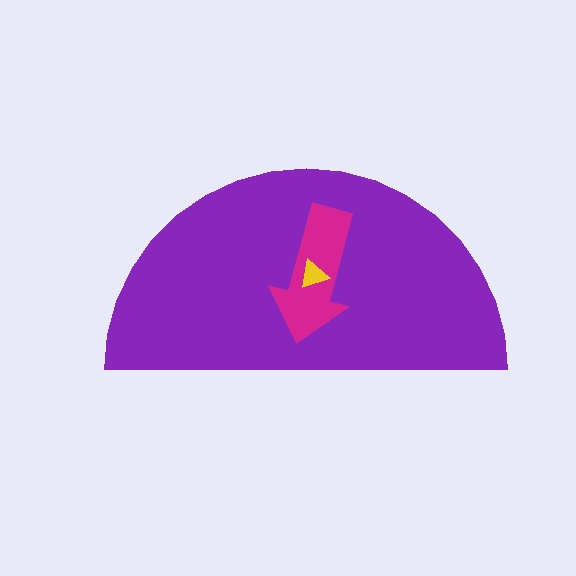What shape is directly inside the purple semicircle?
The magenta arrow.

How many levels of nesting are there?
3.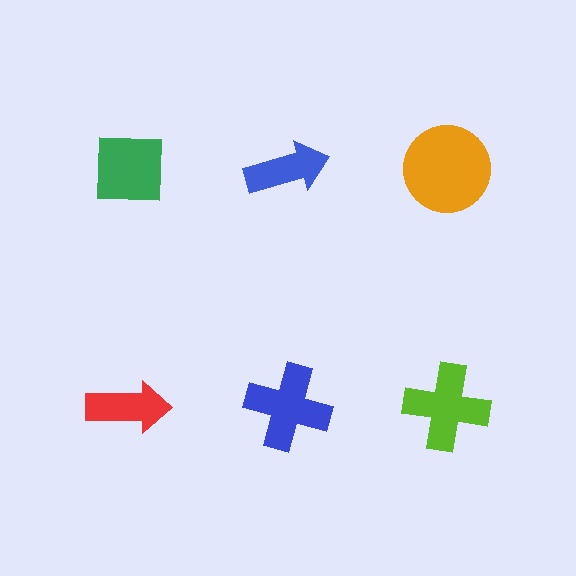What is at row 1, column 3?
An orange circle.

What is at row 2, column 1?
A red arrow.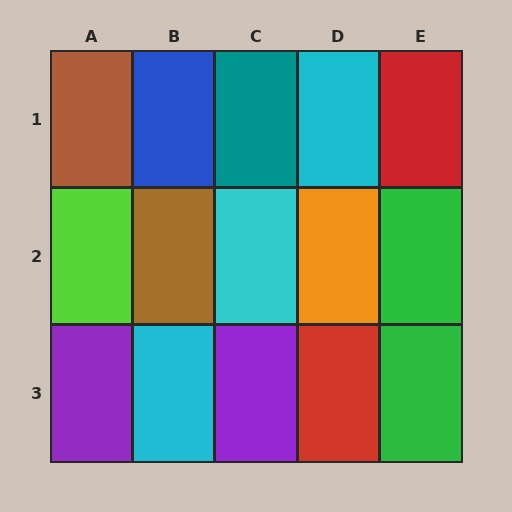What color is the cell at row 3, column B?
Cyan.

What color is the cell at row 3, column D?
Red.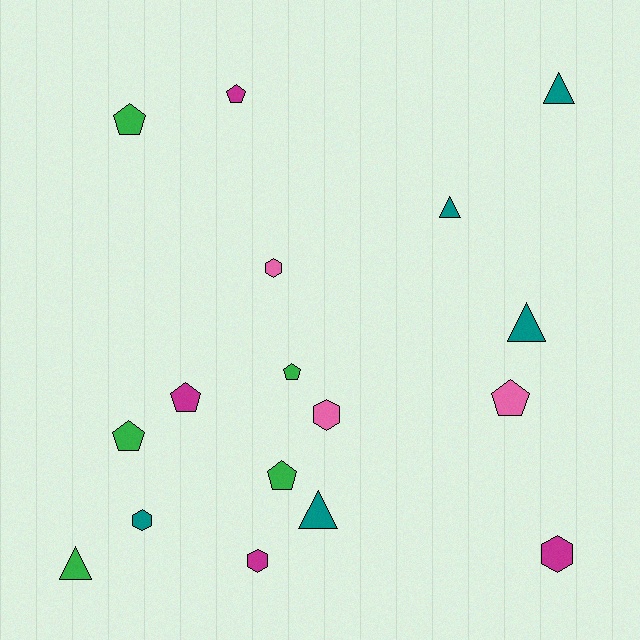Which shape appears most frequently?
Pentagon, with 7 objects.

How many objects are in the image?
There are 17 objects.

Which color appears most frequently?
Green, with 5 objects.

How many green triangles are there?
There is 1 green triangle.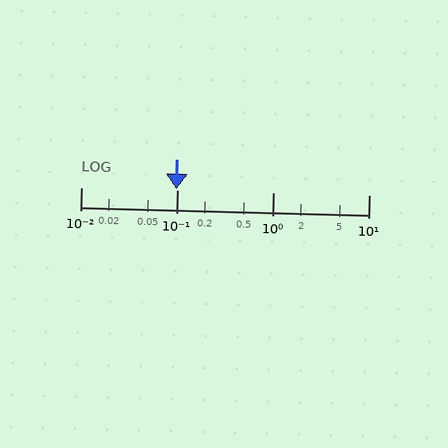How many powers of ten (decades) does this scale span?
The scale spans 3 decades, from 0.01 to 10.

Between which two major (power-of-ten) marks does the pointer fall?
The pointer is between 0.01 and 0.1.